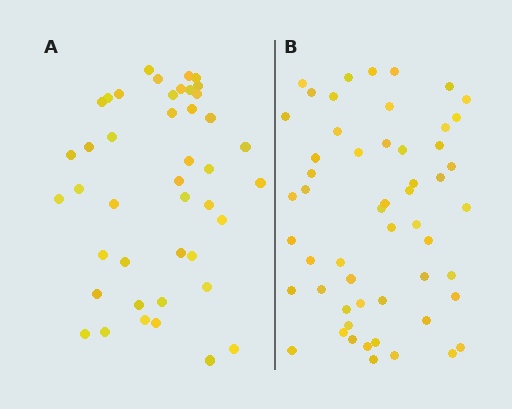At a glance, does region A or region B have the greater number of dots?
Region B (the right region) has more dots.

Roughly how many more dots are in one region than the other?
Region B has roughly 12 or so more dots than region A.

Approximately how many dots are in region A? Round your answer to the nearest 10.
About 40 dots. (The exact count is 43, which rounds to 40.)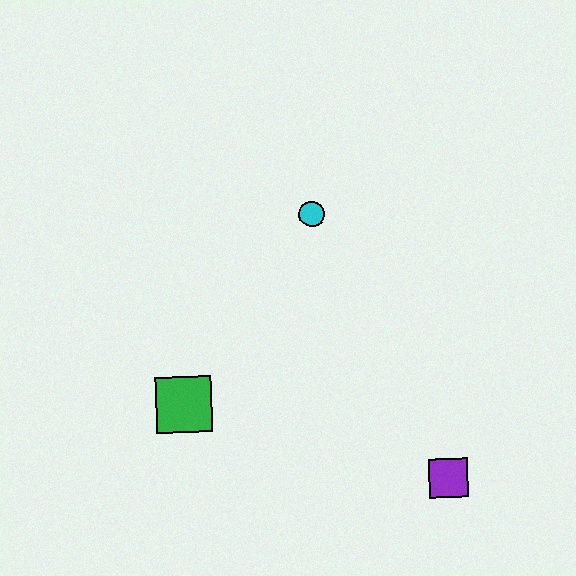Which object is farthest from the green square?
The purple square is farthest from the green square.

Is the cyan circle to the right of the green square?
Yes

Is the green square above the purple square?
Yes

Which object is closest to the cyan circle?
The green square is closest to the cyan circle.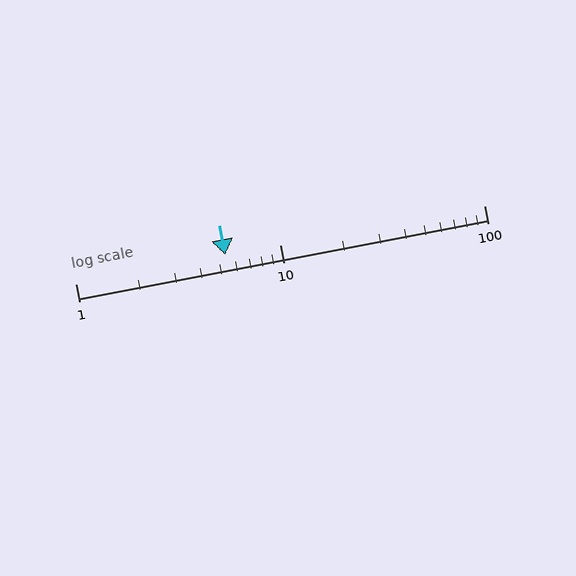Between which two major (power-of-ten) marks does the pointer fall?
The pointer is between 1 and 10.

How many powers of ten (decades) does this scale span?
The scale spans 2 decades, from 1 to 100.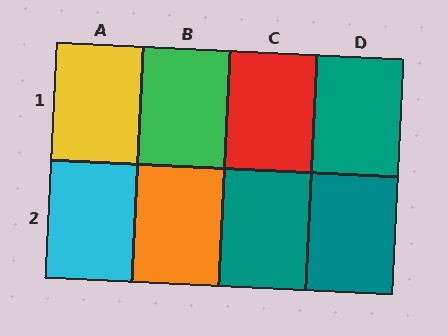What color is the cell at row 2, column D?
Teal.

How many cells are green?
1 cell is green.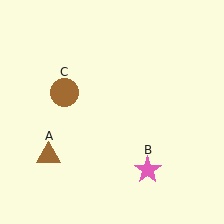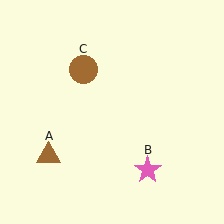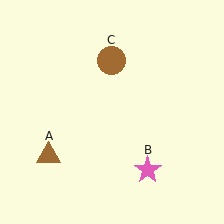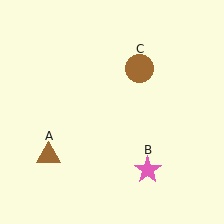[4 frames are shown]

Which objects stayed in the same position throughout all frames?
Brown triangle (object A) and pink star (object B) remained stationary.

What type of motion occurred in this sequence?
The brown circle (object C) rotated clockwise around the center of the scene.